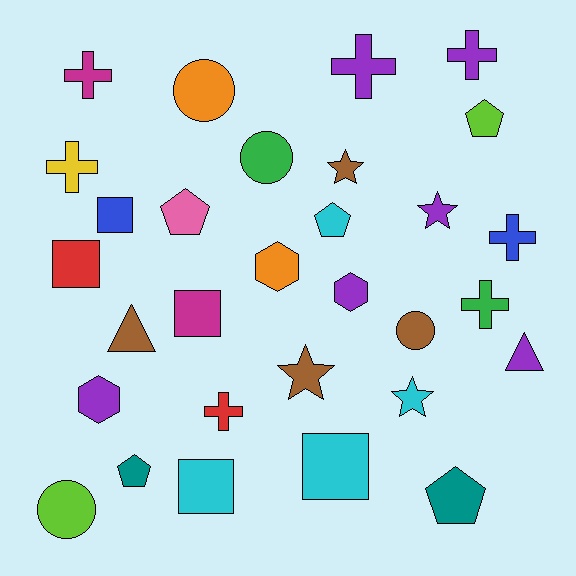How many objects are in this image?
There are 30 objects.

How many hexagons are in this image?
There are 3 hexagons.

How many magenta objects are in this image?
There are 2 magenta objects.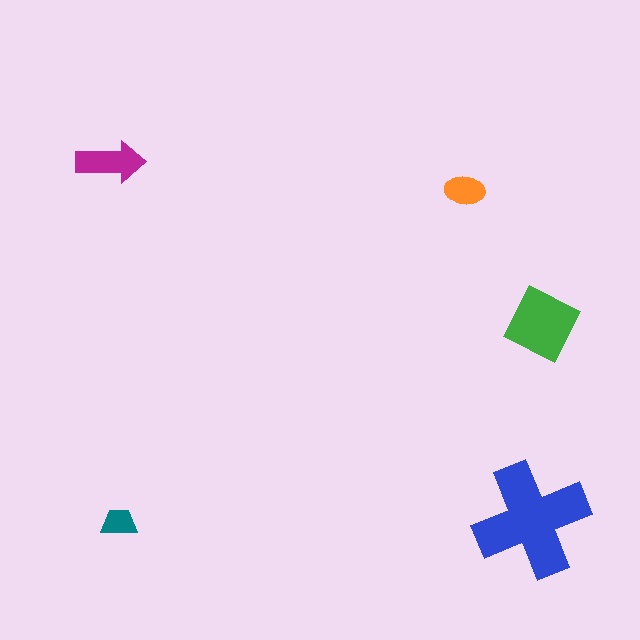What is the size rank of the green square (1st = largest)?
2nd.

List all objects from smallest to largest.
The teal trapezoid, the orange ellipse, the magenta arrow, the green square, the blue cross.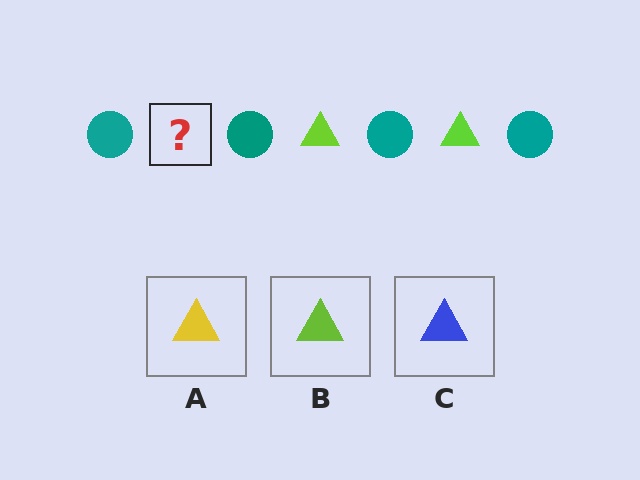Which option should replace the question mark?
Option B.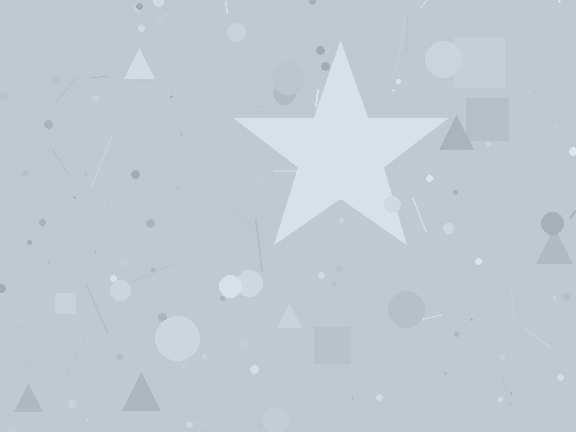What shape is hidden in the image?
A star is hidden in the image.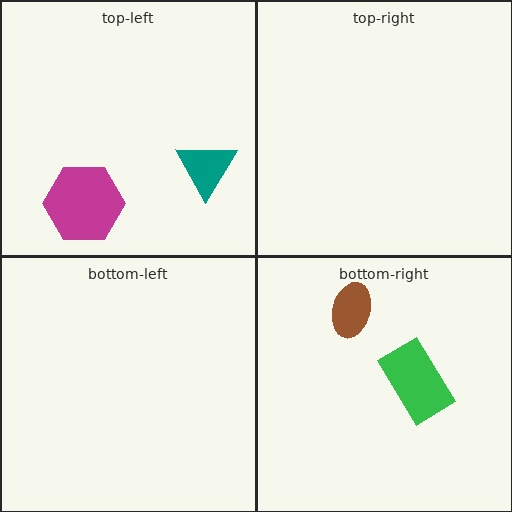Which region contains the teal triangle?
The top-left region.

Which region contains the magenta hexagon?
The top-left region.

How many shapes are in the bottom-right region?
2.